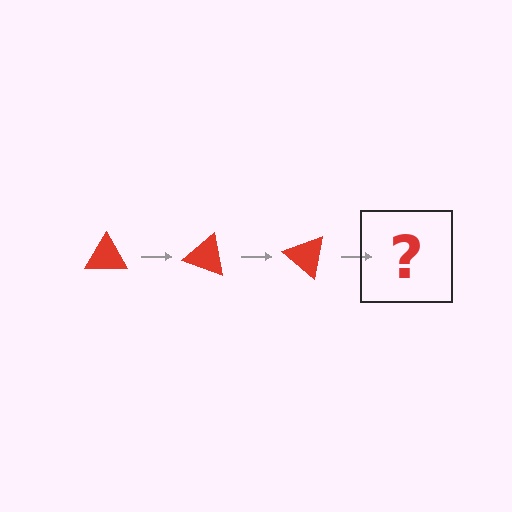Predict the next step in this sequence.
The next step is a red triangle rotated 60 degrees.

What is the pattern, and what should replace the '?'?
The pattern is that the triangle rotates 20 degrees each step. The '?' should be a red triangle rotated 60 degrees.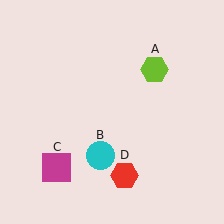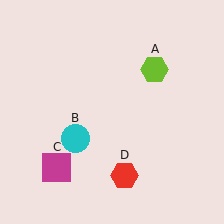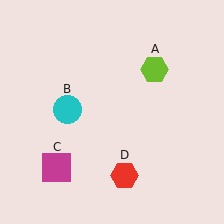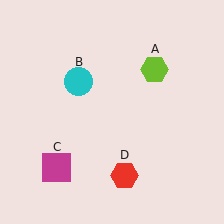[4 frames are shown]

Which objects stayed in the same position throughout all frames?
Lime hexagon (object A) and magenta square (object C) and red hexagon (object D) remained stationary.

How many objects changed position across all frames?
1 object changed position: cyan circle (object B).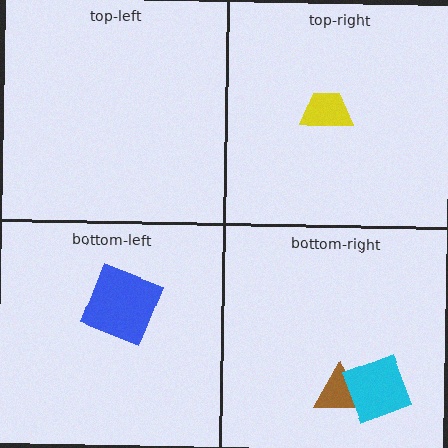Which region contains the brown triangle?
The bottom-right region.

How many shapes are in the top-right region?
1.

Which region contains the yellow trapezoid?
The top-right region.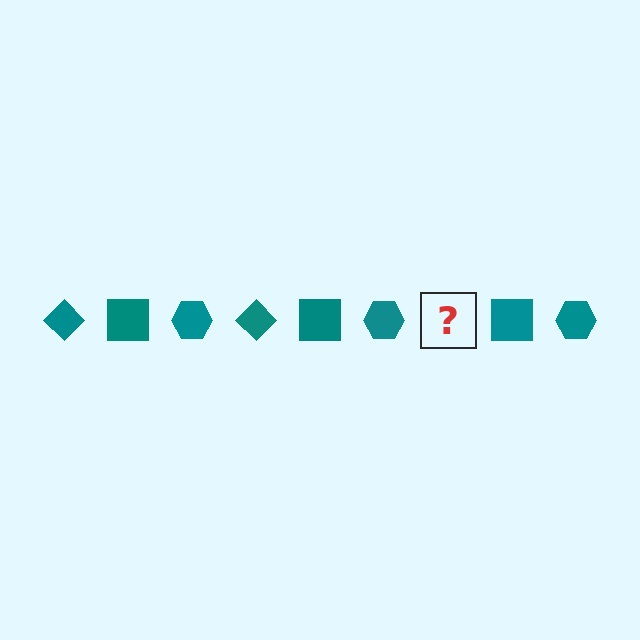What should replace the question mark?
The question mark should be replaced with a teal diamond.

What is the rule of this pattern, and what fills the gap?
The rule is that the pattern cycles through diamond, square, hexagon shapes in teal. The gap should be filled with a teal diamond.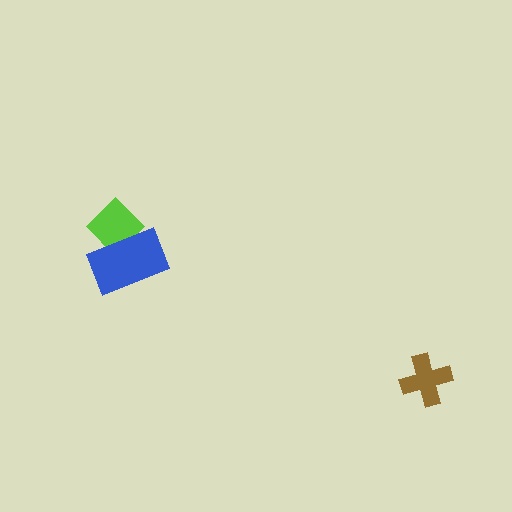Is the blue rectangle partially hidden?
No, no other shape covers it.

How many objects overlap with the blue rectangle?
1 object overlaps with the blue rectangle.